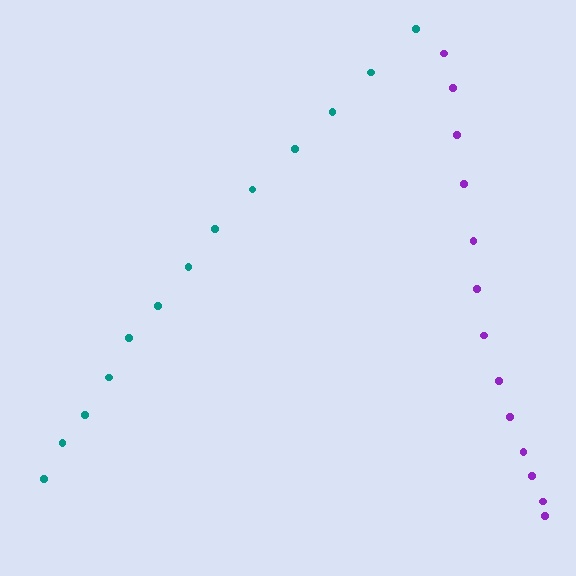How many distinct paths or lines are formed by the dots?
There are 2 distinct paths.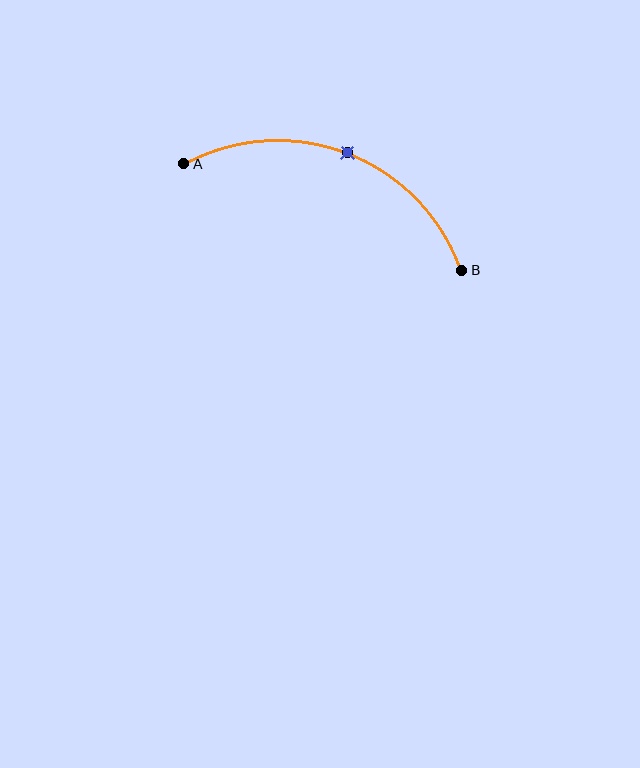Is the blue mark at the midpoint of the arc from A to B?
Yes. The blue mark lies on the arc at equal arc-length from both A and B — it is the arc midpoint.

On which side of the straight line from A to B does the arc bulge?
The arc bulges above the straight line connecting A and B.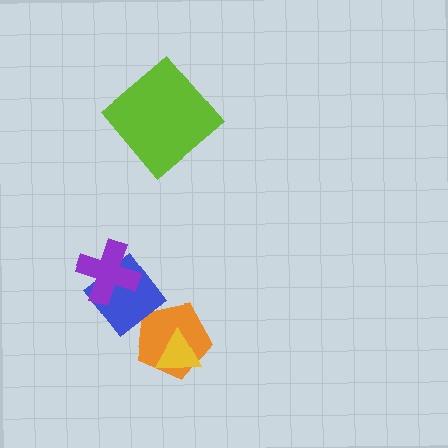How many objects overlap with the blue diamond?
2 objects overlap with the blue diamond.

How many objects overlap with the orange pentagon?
2 objects overlap with the orange pentagon.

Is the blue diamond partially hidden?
Yes, it is partially covered by another shape.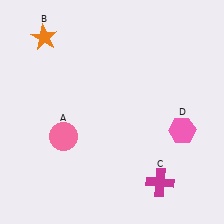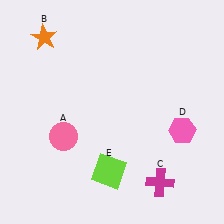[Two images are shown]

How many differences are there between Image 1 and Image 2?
There is 1 difference between the two images.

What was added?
A lime square (E) was added in Image 2.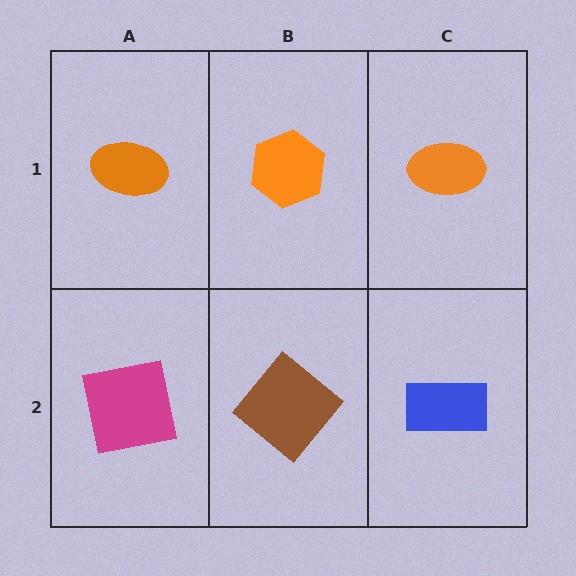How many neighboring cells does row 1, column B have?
3.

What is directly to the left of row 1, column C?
An orange hexagon.